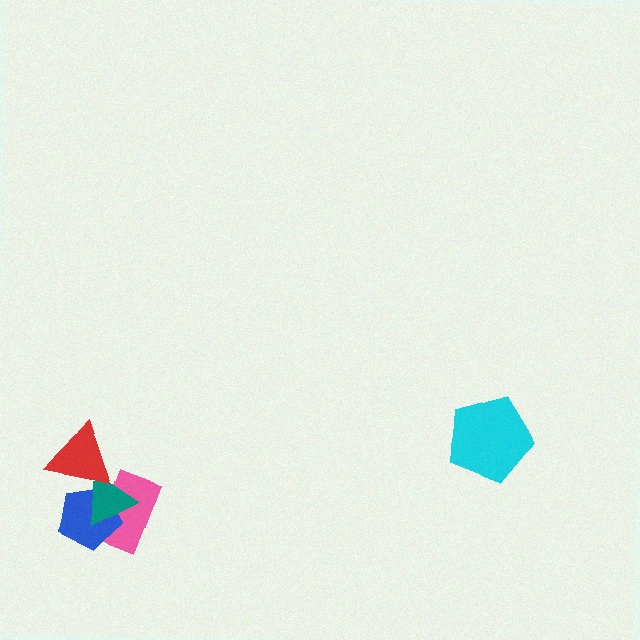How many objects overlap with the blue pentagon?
3 objects overlap with the blue pentagon.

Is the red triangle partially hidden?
No, no other shape covers it.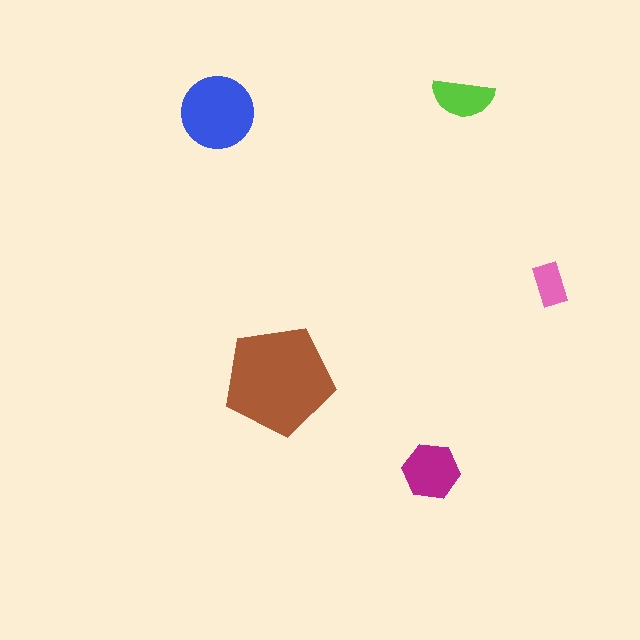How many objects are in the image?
There are 5 objects in the image.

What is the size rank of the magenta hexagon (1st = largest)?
3rd.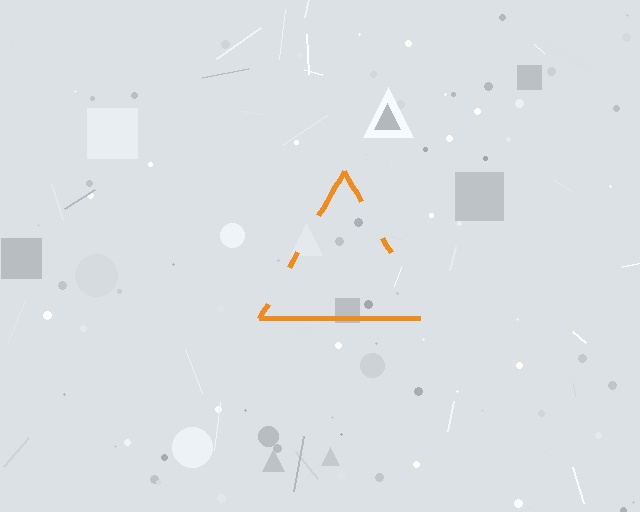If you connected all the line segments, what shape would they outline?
They would outline a triangle.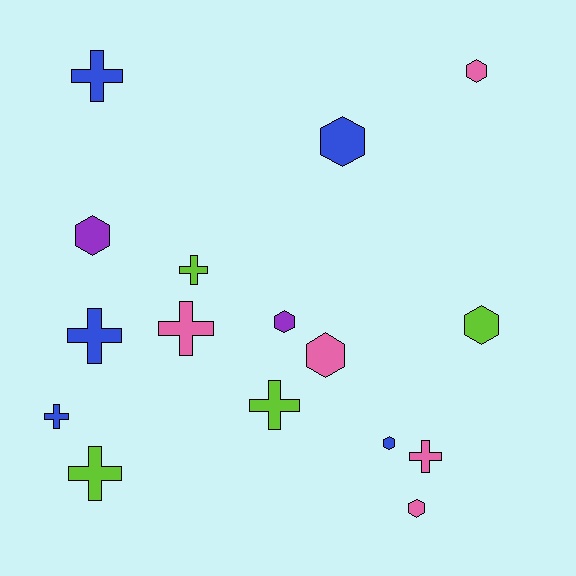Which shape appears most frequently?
Hexagon, with 8 objects.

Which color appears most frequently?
Pink, with 5 objects.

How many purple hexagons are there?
There are 2 purple hexagons.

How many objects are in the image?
There are 16 objects.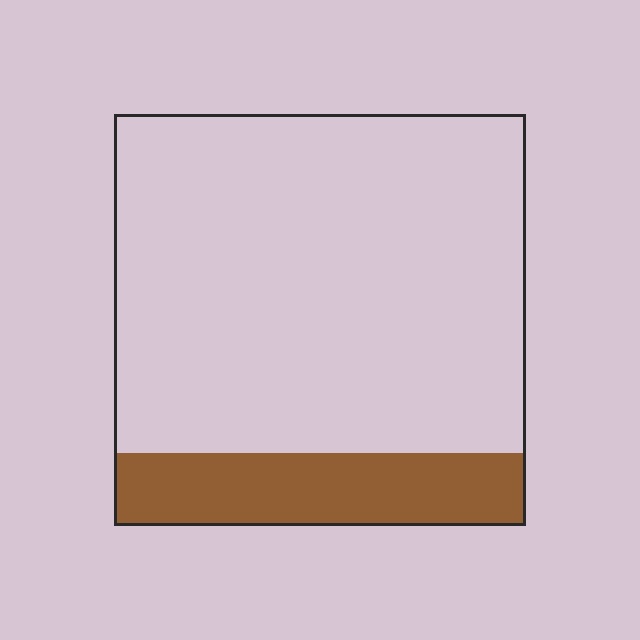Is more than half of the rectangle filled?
No.